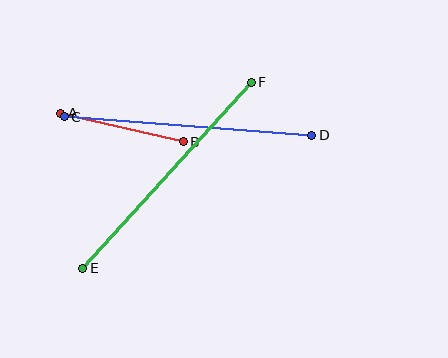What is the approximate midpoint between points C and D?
The midpoint is at approximately (188, 126) pixels.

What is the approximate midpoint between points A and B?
The midpoint is at approximately (122, 127) pixels.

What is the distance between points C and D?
The distance is approximately 248 pixels.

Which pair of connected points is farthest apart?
Points E and F are farthest apart.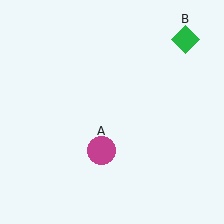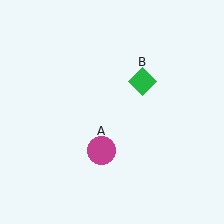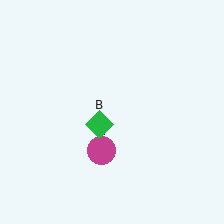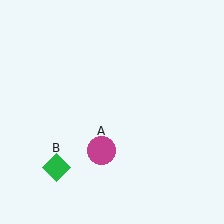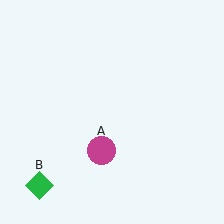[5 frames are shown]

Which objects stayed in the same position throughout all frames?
Magenta circle (object A) remained stationary.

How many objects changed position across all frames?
1 object changed position: green diamond (object B).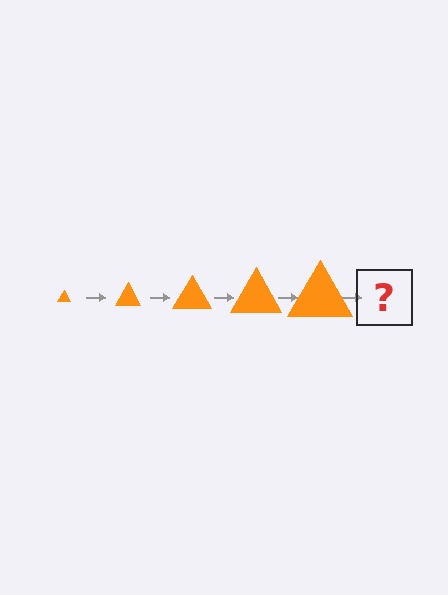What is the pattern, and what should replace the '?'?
The pattern is that the triangle gets progressively larger each step. The '?' should be an orange triangle, larger than the previous one.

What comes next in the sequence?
The next element should be an orange triangle, larger than the previous one.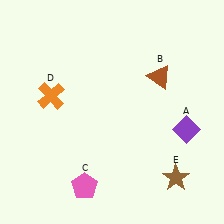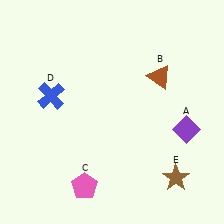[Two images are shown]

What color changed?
The cross (D) changed from orange in Image 1 to blue in Image 2.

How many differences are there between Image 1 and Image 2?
There is 1 difference between the two images.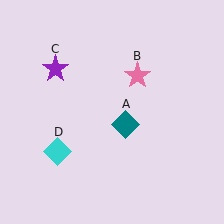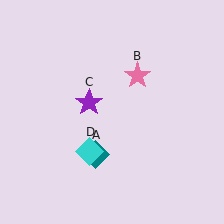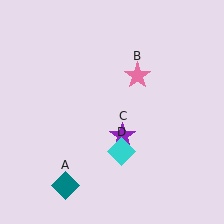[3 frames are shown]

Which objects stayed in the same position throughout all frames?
Pink star (object B) remained stationary.